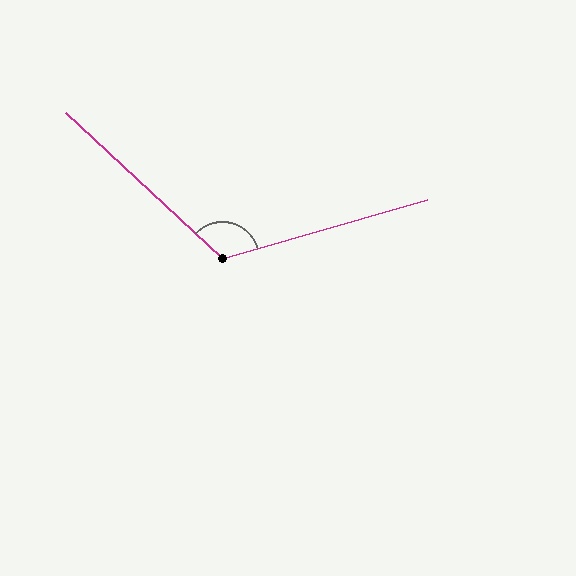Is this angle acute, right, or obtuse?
It is obtuse.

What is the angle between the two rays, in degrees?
Approximately 121 degrees.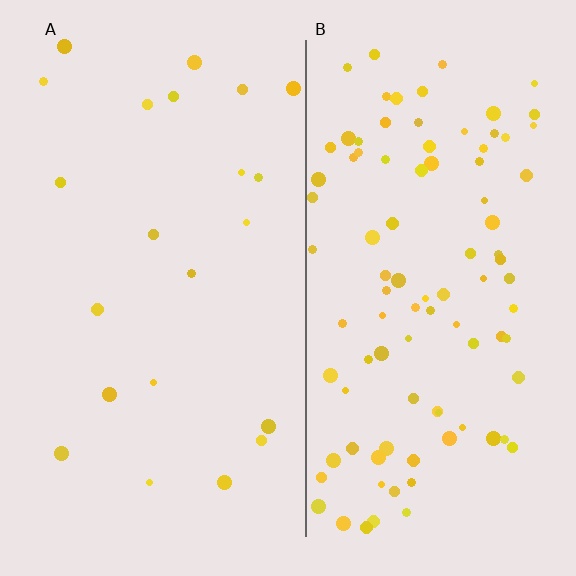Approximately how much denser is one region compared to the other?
Approximately 4.5× — region B over region A.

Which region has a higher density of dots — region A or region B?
B (the right).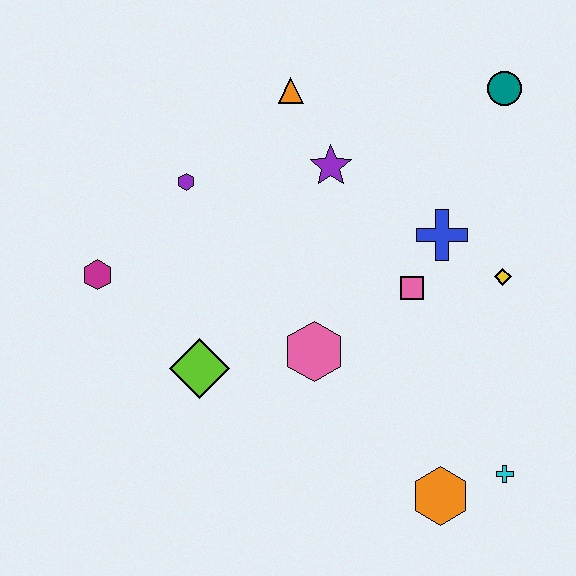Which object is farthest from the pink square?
The magenta hexagon is farthest from the pink square.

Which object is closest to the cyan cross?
The orange hexagon is closest to the cyan cross.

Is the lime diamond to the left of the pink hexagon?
Yes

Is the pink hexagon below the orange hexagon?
No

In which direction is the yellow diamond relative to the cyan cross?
The yellow diamond is above the cyan cross.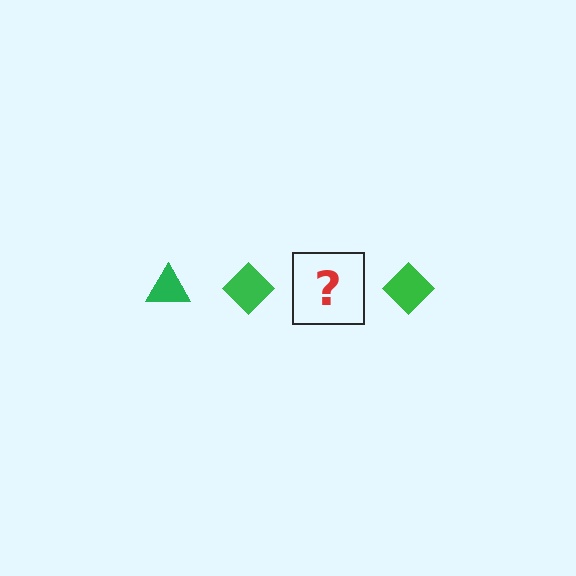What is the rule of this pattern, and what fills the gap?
The rule is that the pattern cycles through triangle, diamond shapes in green. The gap should be filled with a green triangle.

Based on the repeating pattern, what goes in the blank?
The blank should be a green triangle.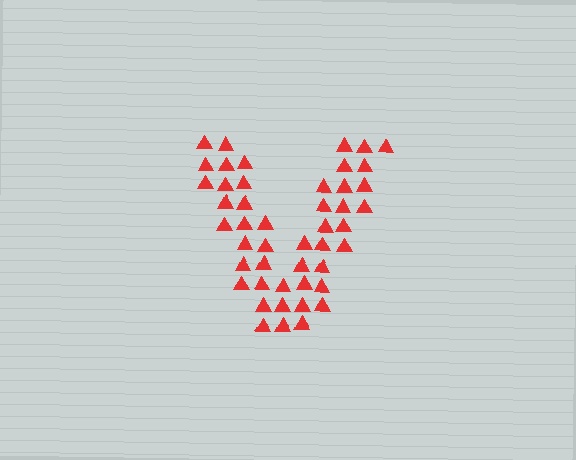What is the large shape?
The large shape is the letter V.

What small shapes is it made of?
It is made of small triangles.